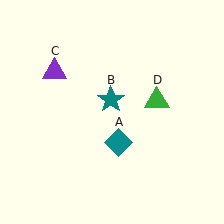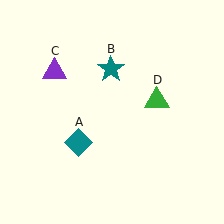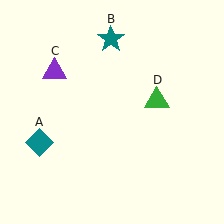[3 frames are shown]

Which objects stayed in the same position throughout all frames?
Purple triangle (object C) and green triangle (object D) remained stationary.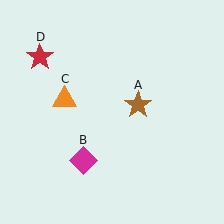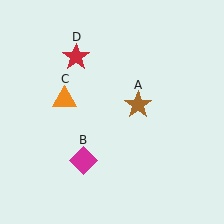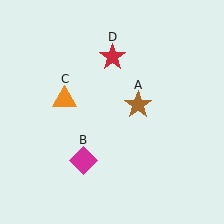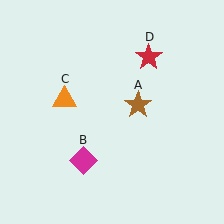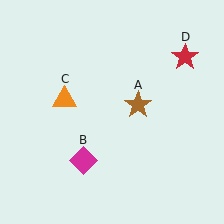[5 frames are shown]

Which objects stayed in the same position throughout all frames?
Brown star (object A) and magenta diamond (object B) and orange triangle (object C) remained stationary.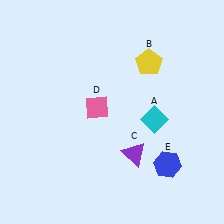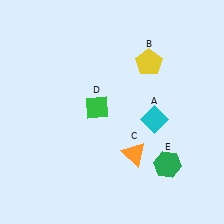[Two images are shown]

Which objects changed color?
C changed from purple to orange. D changed from pink to green. E changed from blue to green.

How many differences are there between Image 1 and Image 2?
There are 3 differences between the two images.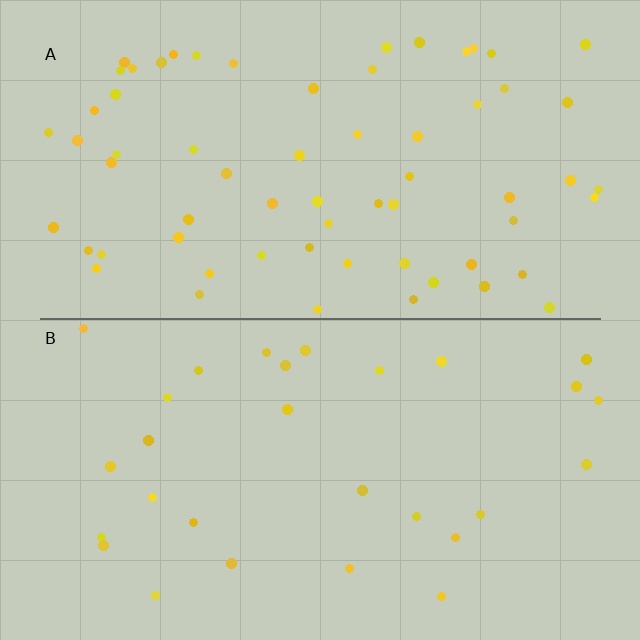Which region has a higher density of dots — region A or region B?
A (the top).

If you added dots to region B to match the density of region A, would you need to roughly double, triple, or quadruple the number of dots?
Approximately double.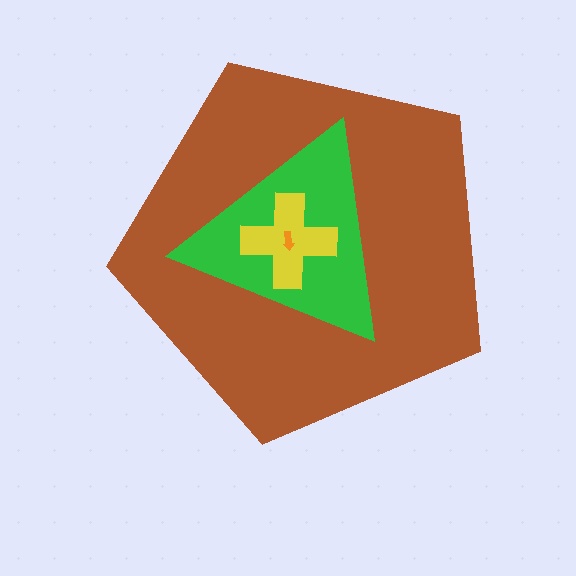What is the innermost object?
The orange arrow.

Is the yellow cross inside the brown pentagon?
Yes.